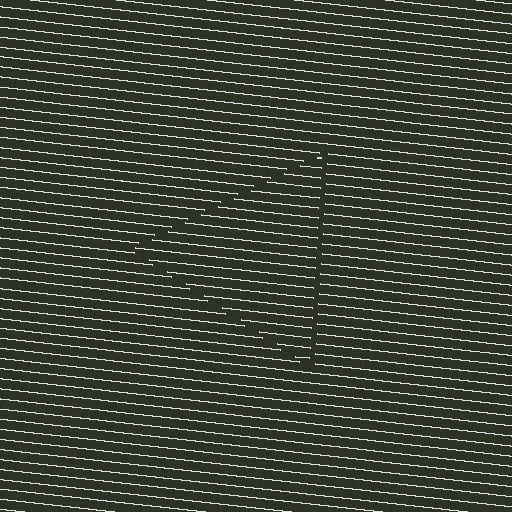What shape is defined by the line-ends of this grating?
An illusory triangle. The interior of the shape contains the same grating, shifted by half a period — the contour is defined by the phase discontinuity where line-ends from the inner and outer gratings abut.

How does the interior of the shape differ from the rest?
The interior of the shape contains the same grating, shifted by half a period — the contour is defined by the phase discontinuity where line-ends from the inner and outer gratings abut.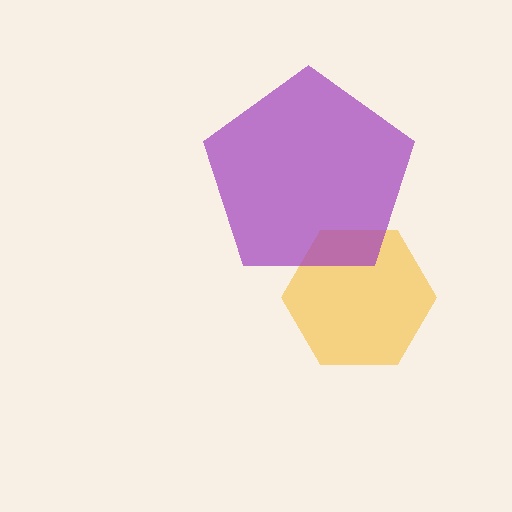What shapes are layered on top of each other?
The layered shapes are: a yellow hexagon, a purple pentagon.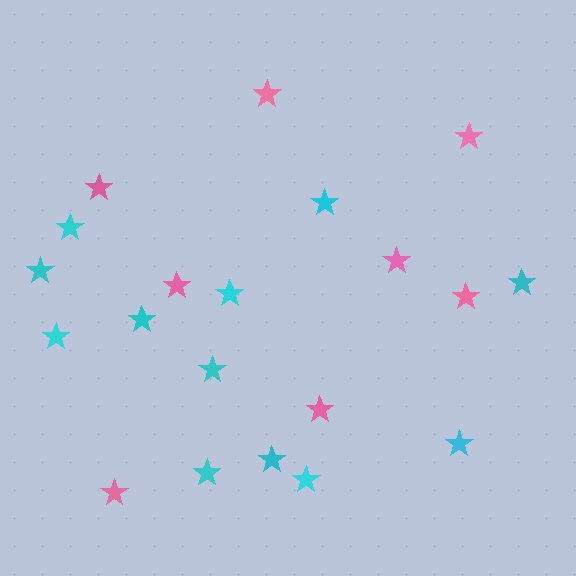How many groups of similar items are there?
There are 2 groups: one group of cyan stars (12) and one group of pink stars (8).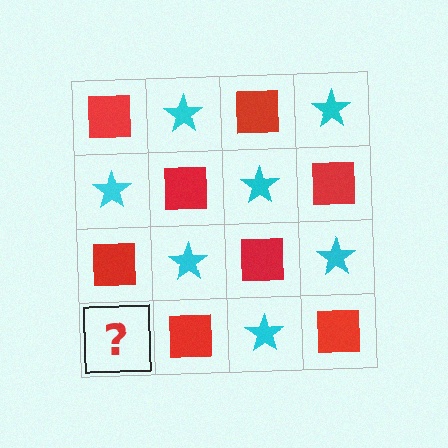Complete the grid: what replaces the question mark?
The question mark should be replaced with a cyan star.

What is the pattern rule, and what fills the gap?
The rule is that it alternates red square and cyan star in a checkerboard pattern. The gap should be filled with a cyan star.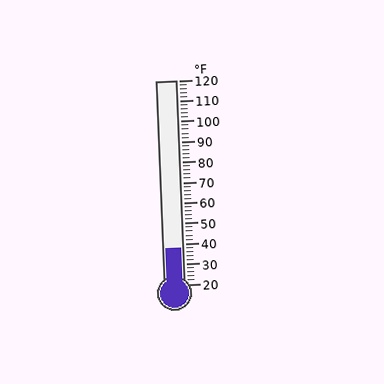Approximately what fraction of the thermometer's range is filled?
The thermometer is filled to approximately 20% of its range.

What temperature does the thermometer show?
The thermometer shows approximately 38°F.